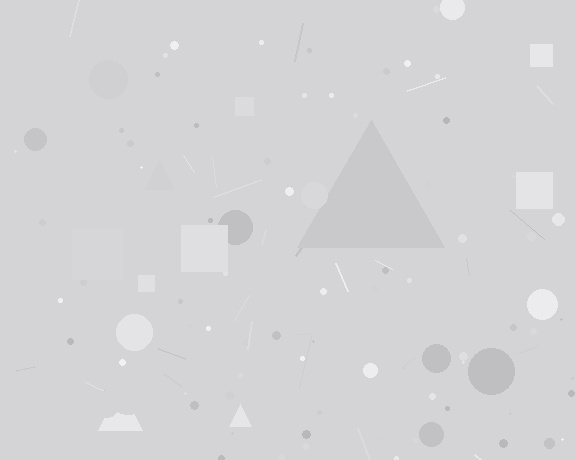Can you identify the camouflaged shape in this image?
The camouflaged shape is a triangle.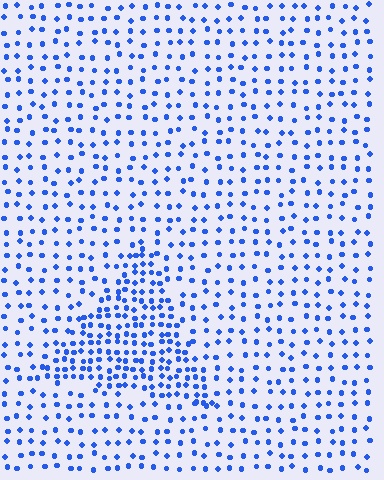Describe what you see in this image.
The image contains small blue elements arranged at two different densities. A triangle-shaped region is visible where the elements are more densely packed than the surrounding area.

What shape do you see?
I see a triangle.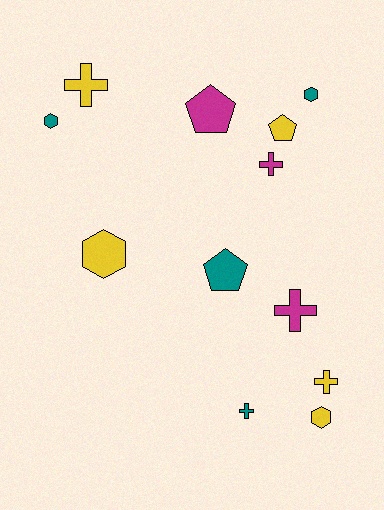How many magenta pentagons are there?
There is 1 magenta pentagon.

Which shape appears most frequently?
Cross, with 5 objects.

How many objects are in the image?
There are 12 objects.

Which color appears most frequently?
Yellow, with 5 objects.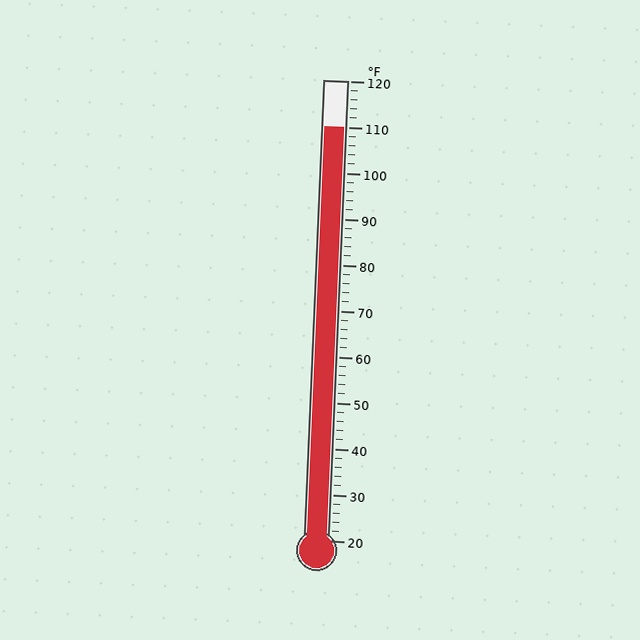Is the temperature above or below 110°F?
The temperature is at 110°F.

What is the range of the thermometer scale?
The thermometer scale ranges from 20°F to 120°F.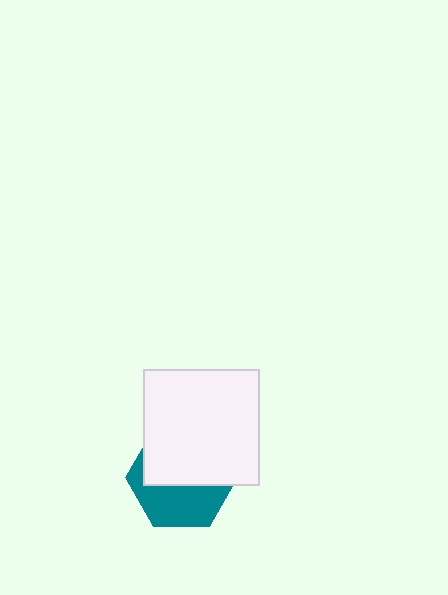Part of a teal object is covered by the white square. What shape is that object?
It is a hexagon.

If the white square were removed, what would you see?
You would see the complete teal hexagon.